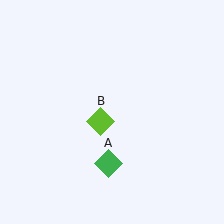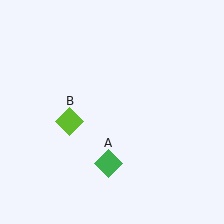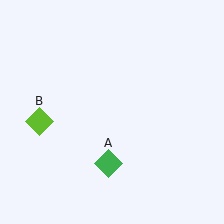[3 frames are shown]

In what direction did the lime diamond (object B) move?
The lime diamond (object B) moved left.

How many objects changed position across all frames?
1 object changed position: lime diamond (object B).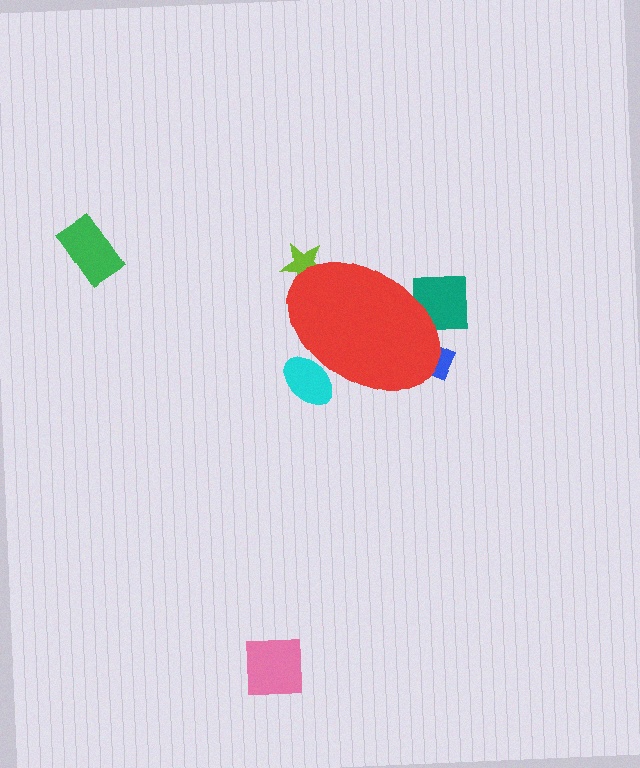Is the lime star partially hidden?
Yes, the lime star is partially hidden behind the red ellipse.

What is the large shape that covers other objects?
A red ellipse.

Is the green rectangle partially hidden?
No, the green rectangle is fully visible.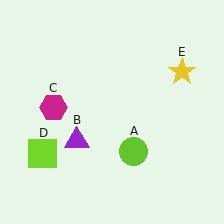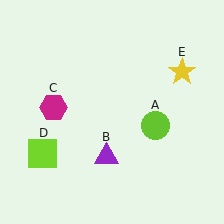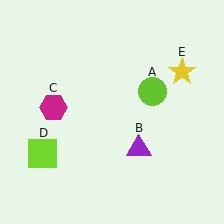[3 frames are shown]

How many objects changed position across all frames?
2 objects changed position: lime circle (object A), purple triangle (object B).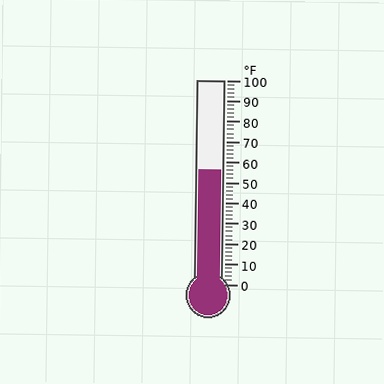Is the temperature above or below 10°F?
The temperature is above 10°F.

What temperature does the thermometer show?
The thermometer shows approximately 56°F.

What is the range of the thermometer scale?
The thermometer scale ranges from 0°F to 100°F.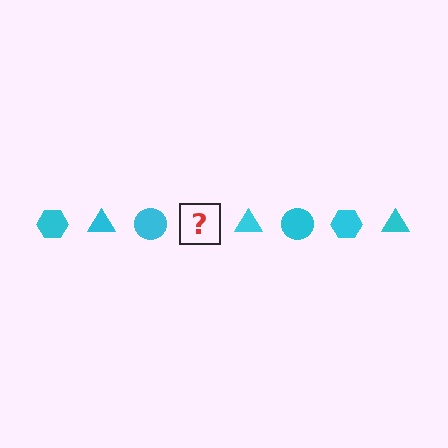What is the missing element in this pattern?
The missing element is a cyan hexagon.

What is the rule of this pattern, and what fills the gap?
The rule is that the pattern cycles through hexagon, triangle, circle shapes in cyan. The gap should be filled with a cyan hexagon.